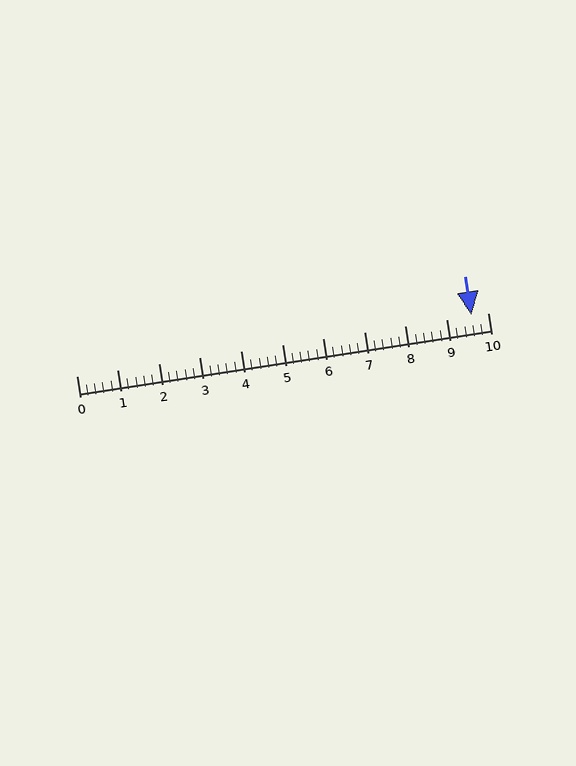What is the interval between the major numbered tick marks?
The major tick marks are spaced 1 units apart.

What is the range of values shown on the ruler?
The ruler shows values from 0 to 10.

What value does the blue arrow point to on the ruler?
The blue arrow points to approximately 9.6.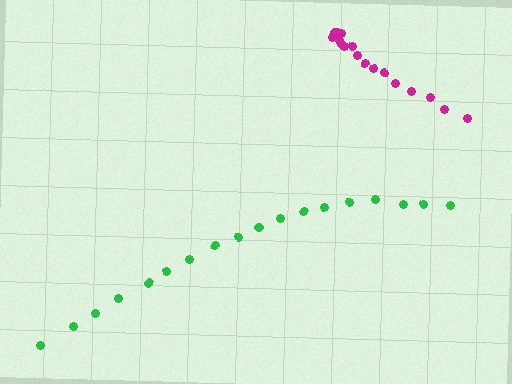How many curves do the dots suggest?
There are 2 distinct paths.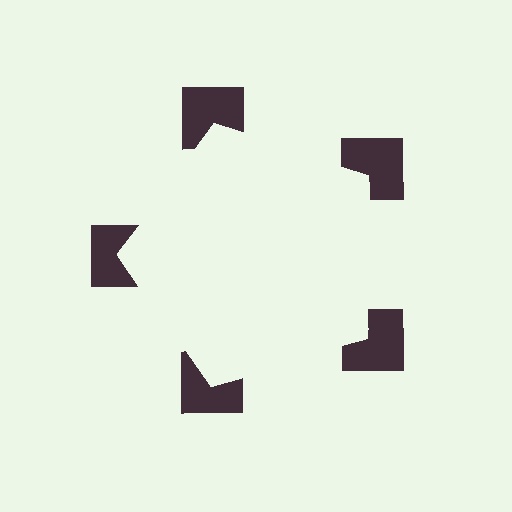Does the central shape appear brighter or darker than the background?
It typically appears slightly brighter than the background, even though no actual brightness change is drawn.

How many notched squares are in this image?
There are 5 — one at each vertex of the illusory pentagon.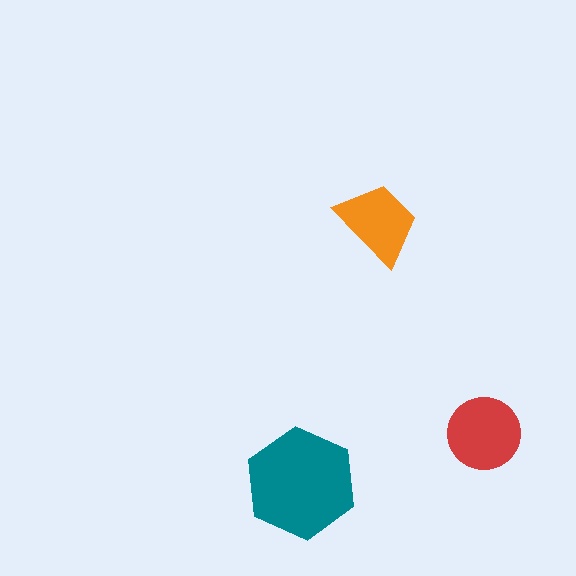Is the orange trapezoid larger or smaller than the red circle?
Smaller.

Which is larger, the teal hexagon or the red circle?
The teal hexagon.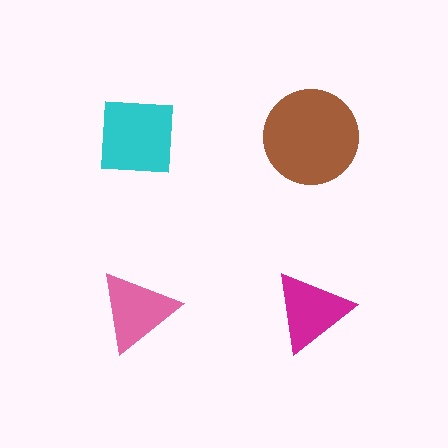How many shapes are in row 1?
2 shapes.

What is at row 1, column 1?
A cyan square.